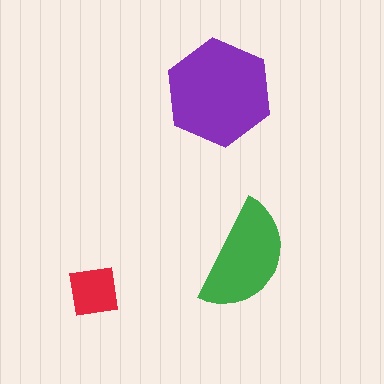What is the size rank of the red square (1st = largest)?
3rd.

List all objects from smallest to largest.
The red square, the green semicircle, the purple hexagon.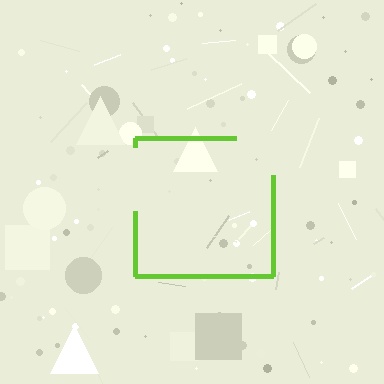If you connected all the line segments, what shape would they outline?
They would outline a square.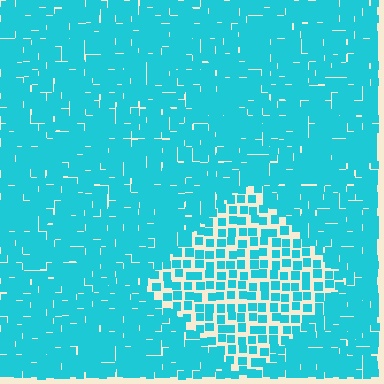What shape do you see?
I see a diamond.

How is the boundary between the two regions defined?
The boundary is defined by a change in element density (approximately 2.0x ratio). All elements are the same color, size, and shape.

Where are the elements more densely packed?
The elements are more densely packed outside the diamond boundary.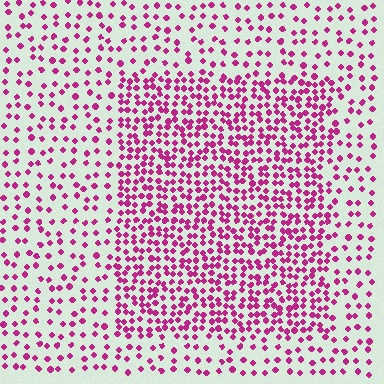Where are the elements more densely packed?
The elements are more densely packed inside the rectangle boundary.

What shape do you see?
I see a rectangle.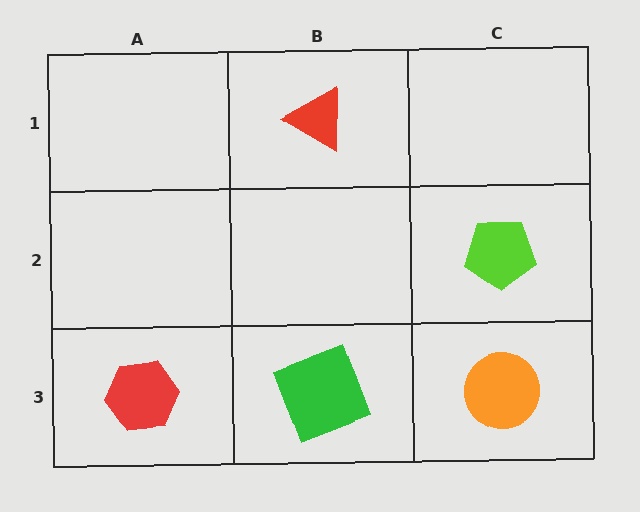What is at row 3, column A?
A red hexagon.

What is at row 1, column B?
A red triangle.